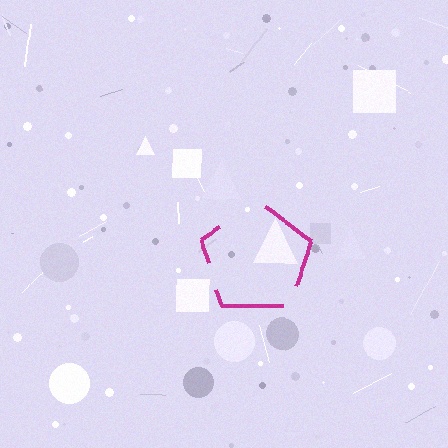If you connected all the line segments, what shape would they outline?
They would outline a pentagon.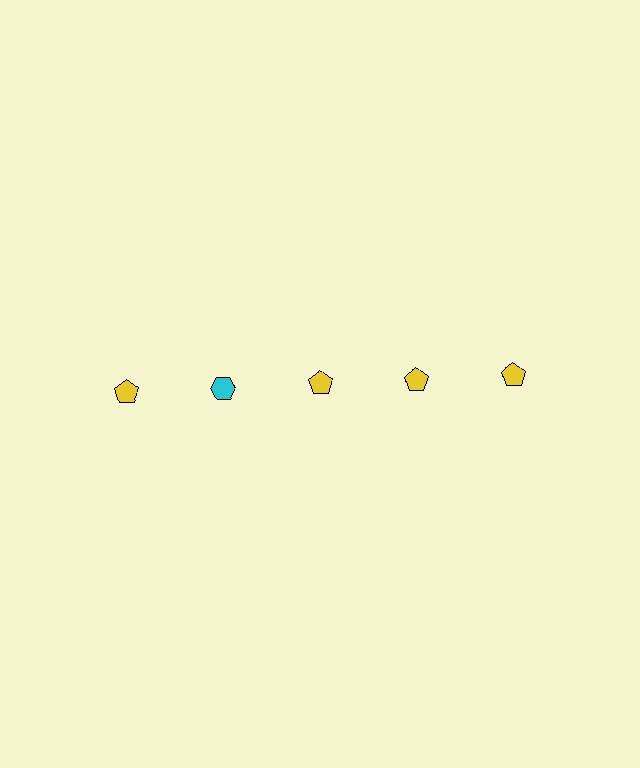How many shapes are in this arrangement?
There are 5 shapes arranged in a grid pattern.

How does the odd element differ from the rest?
It differs in both color (cyan instead of yellow) and shape (hexagon instead of pentagon).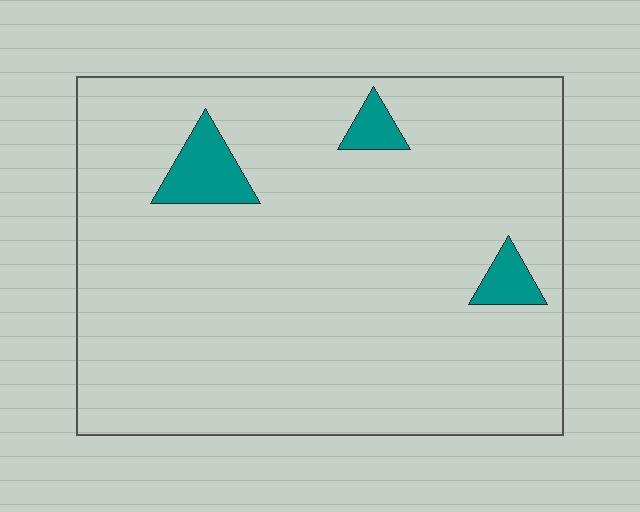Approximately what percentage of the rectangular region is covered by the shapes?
Approximately 5%.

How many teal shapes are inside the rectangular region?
3.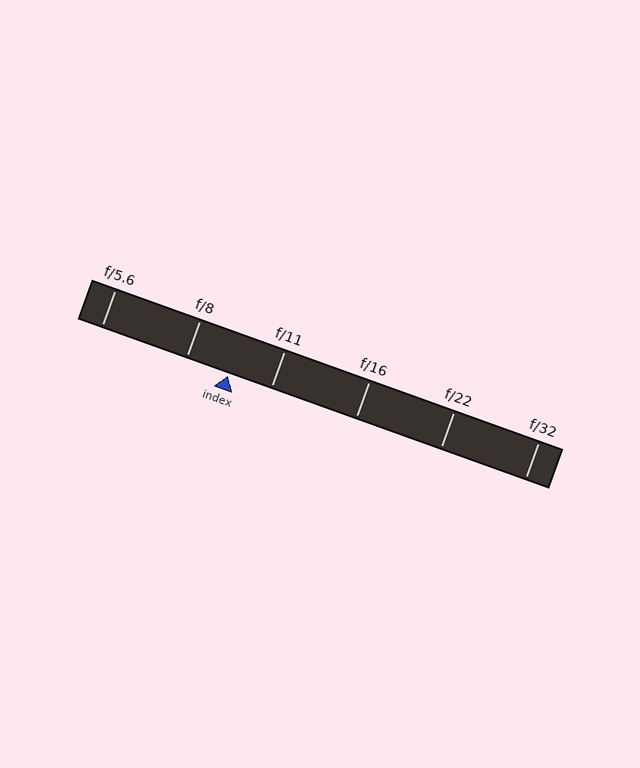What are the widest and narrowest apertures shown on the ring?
The widest aperture shown is f/5.6 and the narrowest is f/32.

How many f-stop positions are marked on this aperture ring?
There are 6 f-stop positions marked.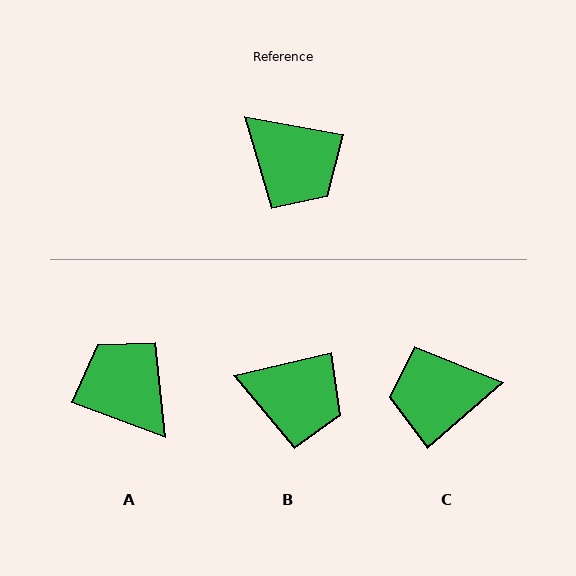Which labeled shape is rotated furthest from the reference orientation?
A, about 170 degrees away.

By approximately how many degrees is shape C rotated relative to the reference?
Approximately 128 degrees clockwise.